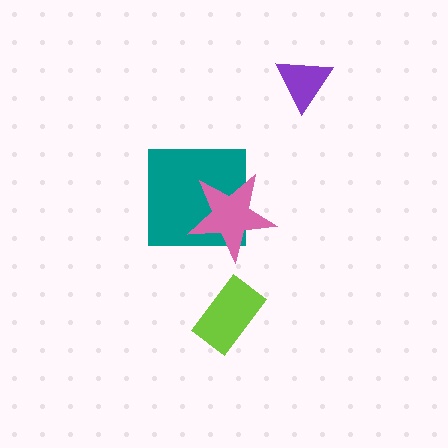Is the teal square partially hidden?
Yes, it is partially covered by another shape.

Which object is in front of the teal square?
The pink star is in front of the teal square.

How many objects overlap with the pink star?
1 object overlaps with the pink star.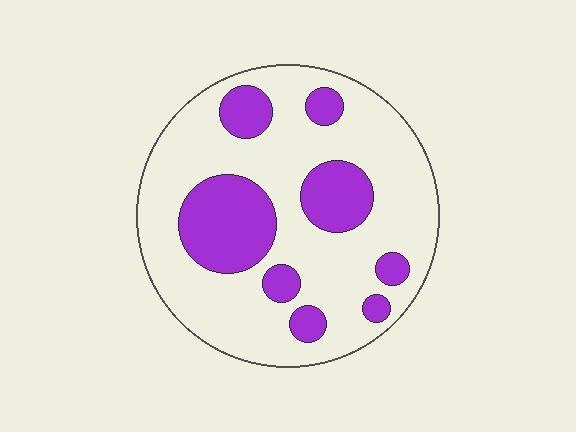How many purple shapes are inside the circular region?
8.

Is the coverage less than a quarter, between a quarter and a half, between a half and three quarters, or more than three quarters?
Between a quarter and a half.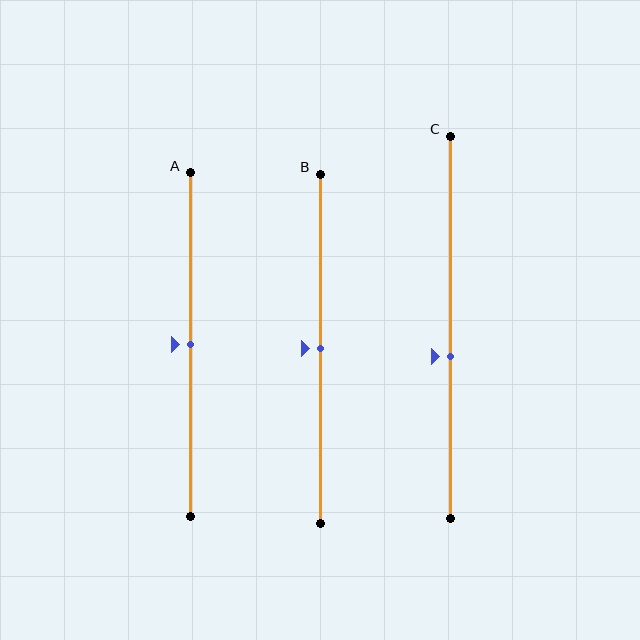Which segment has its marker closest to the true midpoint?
Segment A has its marker closest to the true midpoint.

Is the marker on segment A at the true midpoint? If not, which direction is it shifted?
Yes, the marker on segment A is at the true midpoint.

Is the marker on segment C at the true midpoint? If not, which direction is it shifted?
No, the marker on segment C is shifted downward by about 8% of the segment length.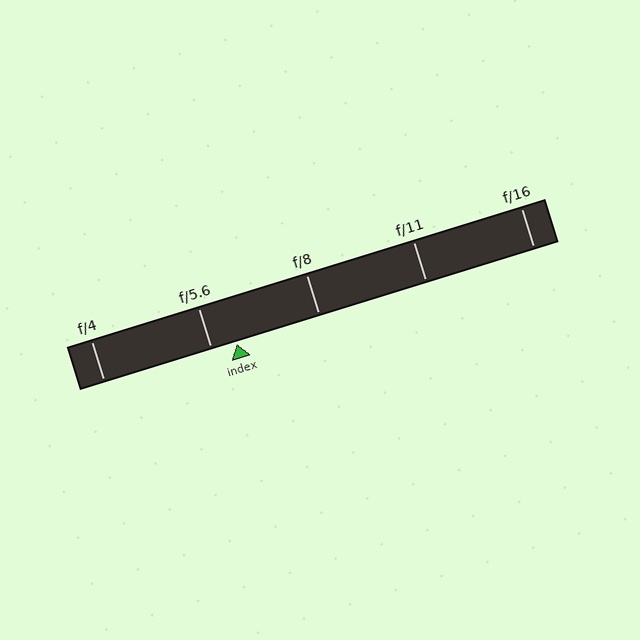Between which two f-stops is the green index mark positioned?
The index mark is between f/5.6 and f/8.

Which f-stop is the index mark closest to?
The index mark is closest to f/5.6.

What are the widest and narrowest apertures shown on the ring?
The widest aperture shown is f/4 and the narrowest is f/16.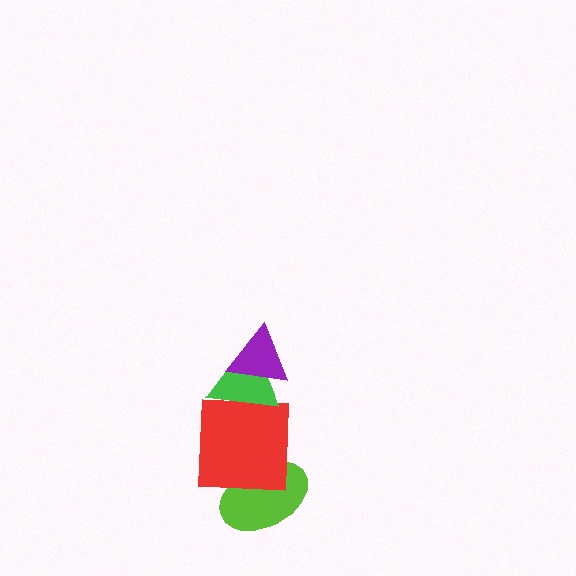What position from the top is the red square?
The red square is 3rd from the top.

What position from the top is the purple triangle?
The purple triangle is 1st from the top.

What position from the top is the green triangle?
The green triangle is 2nd from the top.